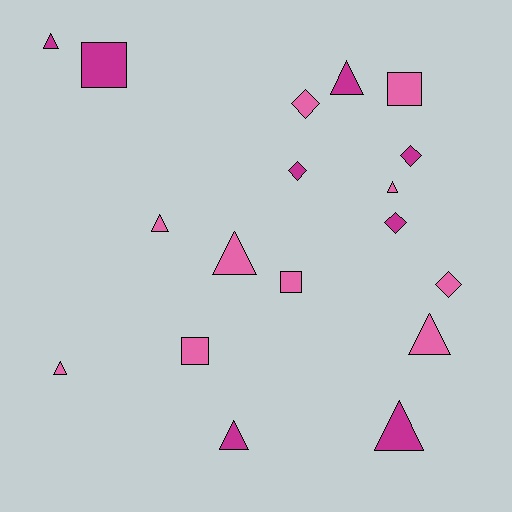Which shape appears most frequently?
Triangle, with 9 objects.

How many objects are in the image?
There are 18 objects.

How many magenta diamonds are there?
There are 3 magenta diamonds.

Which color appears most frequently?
Pink, with 10 objects.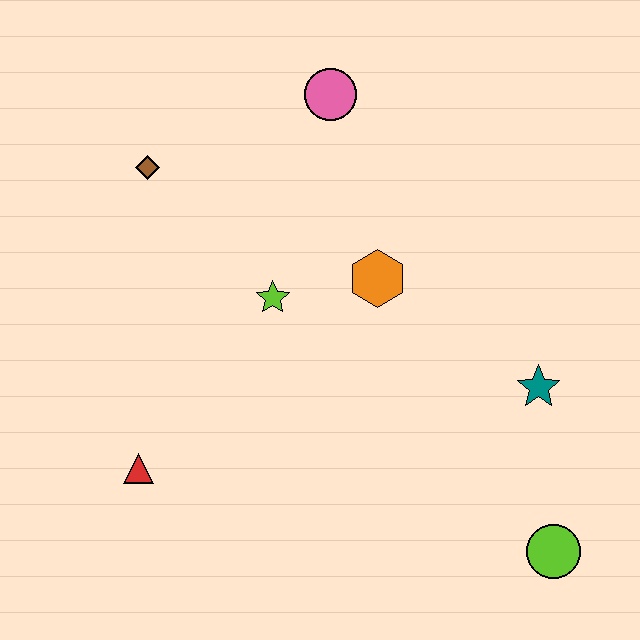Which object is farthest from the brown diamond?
The lime circle is farthest from the brown diamond.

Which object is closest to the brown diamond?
The lime star is closest to the brown diamond.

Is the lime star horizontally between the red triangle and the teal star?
Yes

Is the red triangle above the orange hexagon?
No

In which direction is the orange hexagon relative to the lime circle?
The orange hexagon is above the lime circle.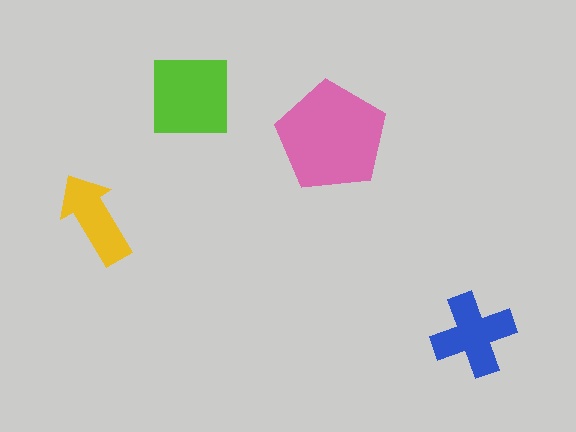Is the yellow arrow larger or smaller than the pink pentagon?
Smaller.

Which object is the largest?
The pink pentagon.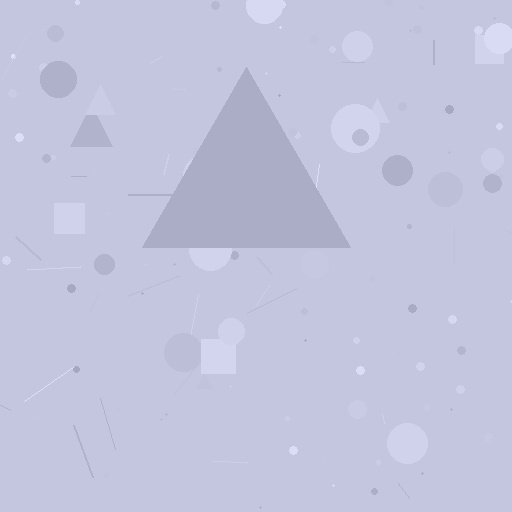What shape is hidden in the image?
A triangle is hidden in the image.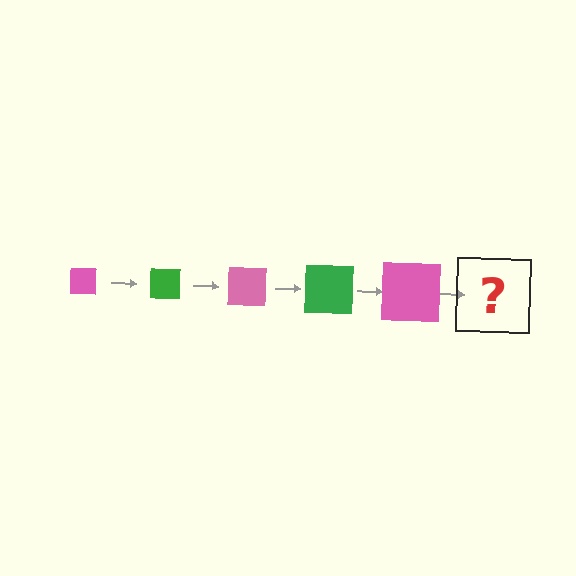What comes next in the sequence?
The next element should be a green square, larger than the previous one.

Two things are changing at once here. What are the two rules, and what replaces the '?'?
The two rules are that the square grows larger each step and the color cycles through pink and green. The '?' should be a green square, larger than the previous one.